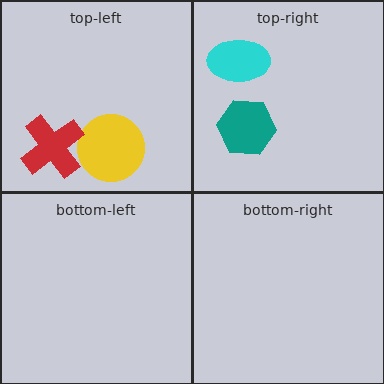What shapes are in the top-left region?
The yellow circle, the red cross.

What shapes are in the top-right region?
The teal hexagon, the cyan ellipse.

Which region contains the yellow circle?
The top-left region.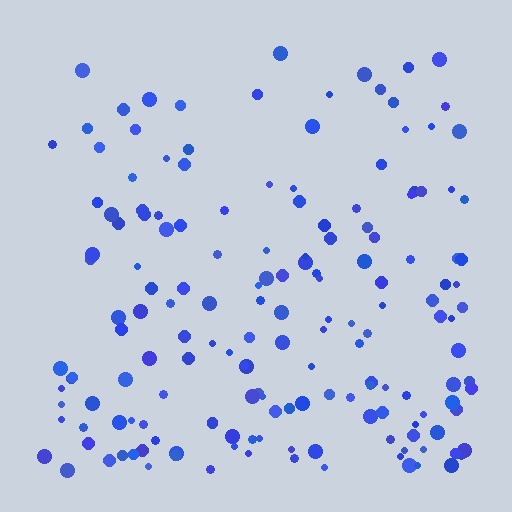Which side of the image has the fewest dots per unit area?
The top.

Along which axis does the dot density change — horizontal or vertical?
Vertical.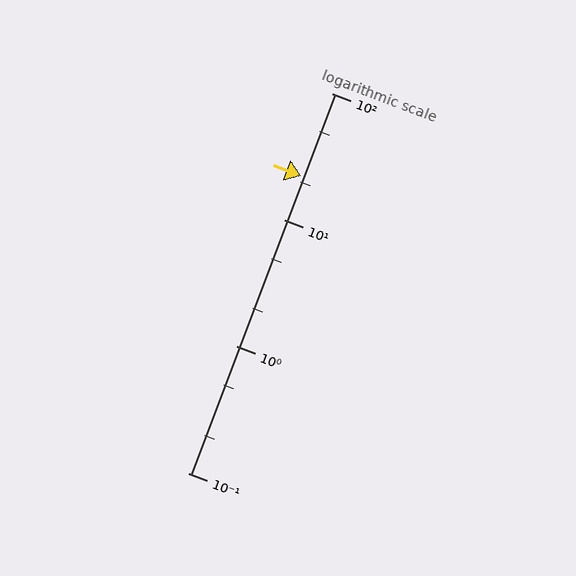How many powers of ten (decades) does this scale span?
The scale spans 3 decades, from 0.1 to 100.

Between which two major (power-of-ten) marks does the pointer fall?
The pointer is between 10 and 100.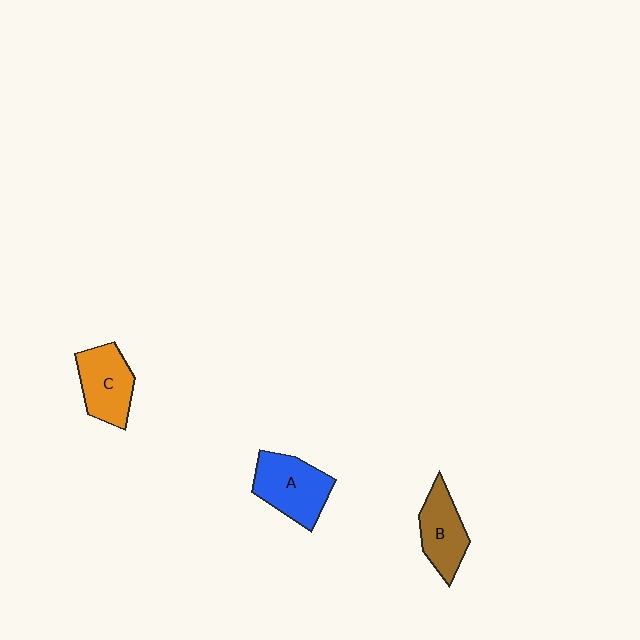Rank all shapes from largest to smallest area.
From largest to smallest: A (blue), C (orange), B (brown).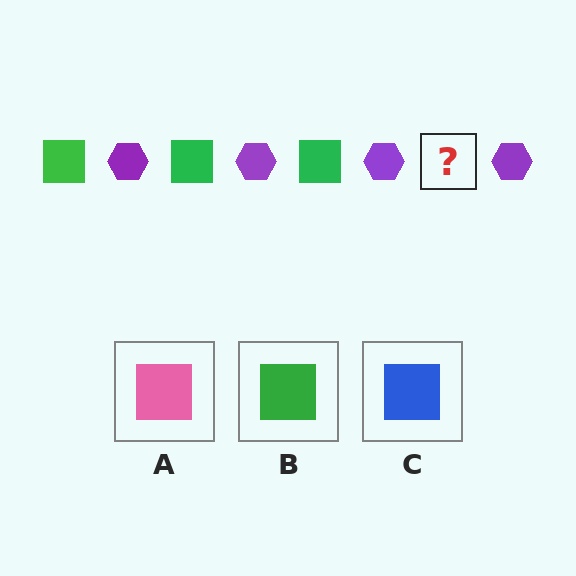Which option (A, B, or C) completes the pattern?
B.